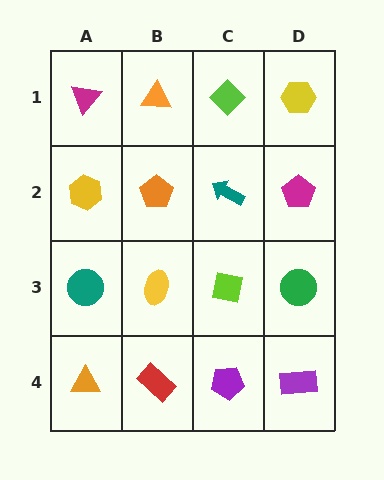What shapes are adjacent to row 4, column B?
A yellow ellipse (row 3, column B), an orange triangle (row 4, column A), a purple pentagon (row 4, column C).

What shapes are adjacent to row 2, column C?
A lime diamond (row 1, column C), a lime square (row 3, column C), an orange pentagon (row 2, column B), a magenta pentagon (row 2, column D).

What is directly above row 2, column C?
A lime diamond.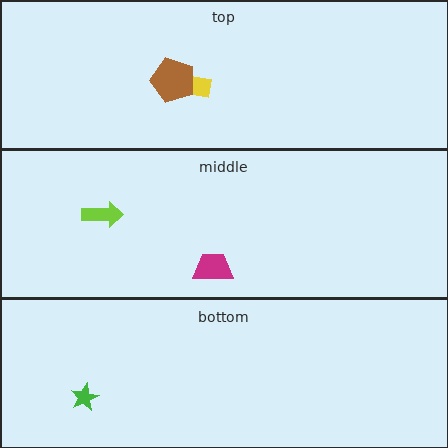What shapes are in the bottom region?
The green star.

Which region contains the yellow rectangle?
The top region.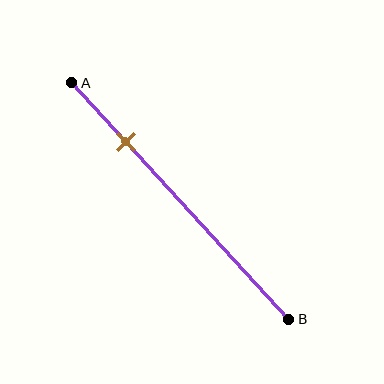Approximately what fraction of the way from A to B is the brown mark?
The brown mark is approximately 25% of the way from A to B.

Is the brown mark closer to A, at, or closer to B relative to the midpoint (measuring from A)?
The brown mark is closer to point A than the midpoint of segment AB.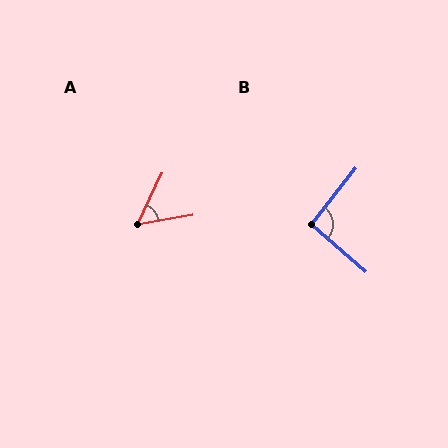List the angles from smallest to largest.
A (55°), B (93°).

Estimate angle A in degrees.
Approximately 55 degrees.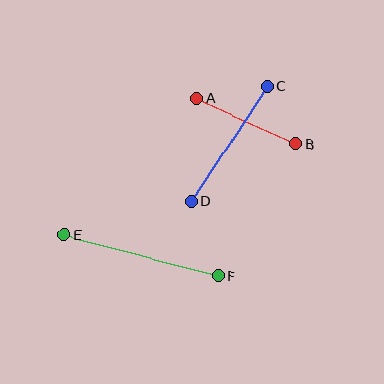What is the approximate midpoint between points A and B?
The midpoint is at approximately (246, 121) pixels.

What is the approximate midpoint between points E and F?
The midpoint is at approximately (141, 255) pixels.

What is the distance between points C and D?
The distance is approximately 138 pixels.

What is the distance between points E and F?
The distance is approximately 159 pixels.